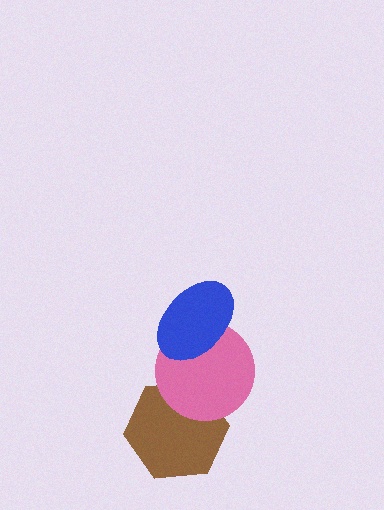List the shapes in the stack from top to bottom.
From top to bottom: the blue ellipse, the pink circle, the brown hexagon.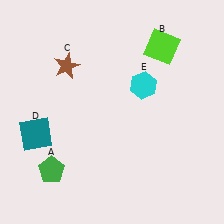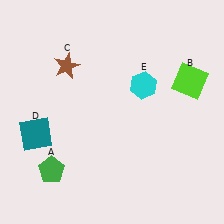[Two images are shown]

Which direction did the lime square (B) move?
The lime square (B) moved down.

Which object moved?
The lime square (B) moved down.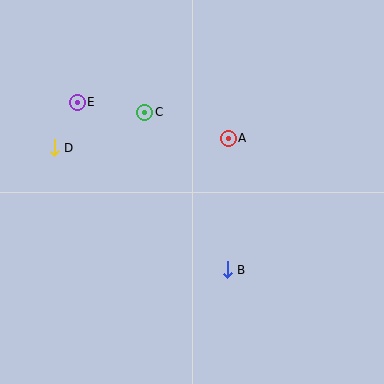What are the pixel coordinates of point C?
Point C is at (145, 112).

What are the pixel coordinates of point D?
Point D is at (54, 148).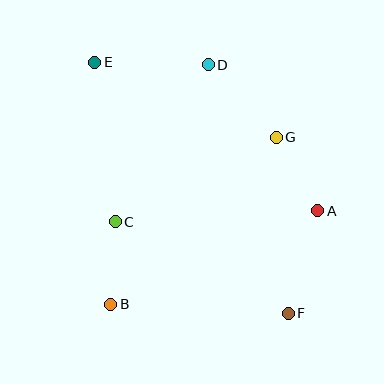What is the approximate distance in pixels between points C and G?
The distance between C and G is approximately 182 pixels.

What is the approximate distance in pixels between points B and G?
The distance between B and G is approximately 235 pixels.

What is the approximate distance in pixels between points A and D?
The distance between A and D is approximately 182 pixels.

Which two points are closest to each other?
Points B and C are closest to each other.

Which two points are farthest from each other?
Points E and F are farthest from each other.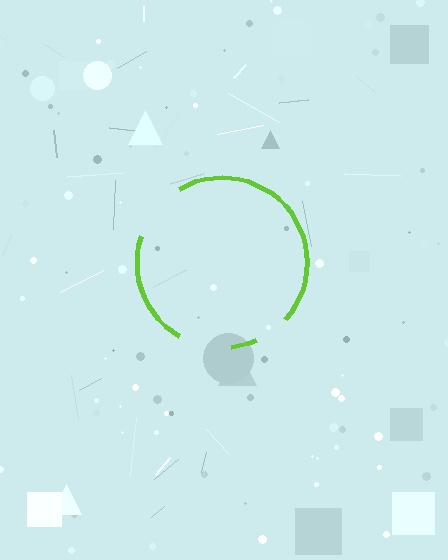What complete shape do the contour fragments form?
The contour fragments form a circle.